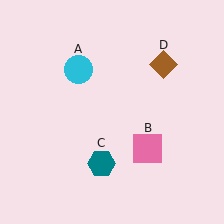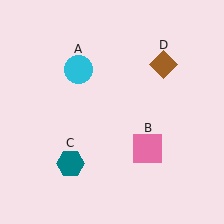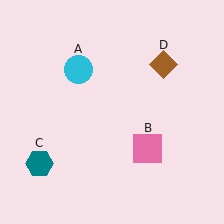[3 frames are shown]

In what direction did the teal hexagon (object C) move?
The teal hexagon (object C) moved left.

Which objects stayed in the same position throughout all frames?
Cyan circle (object A) and pink square (object B) and brown diamond (object D) remained stationary.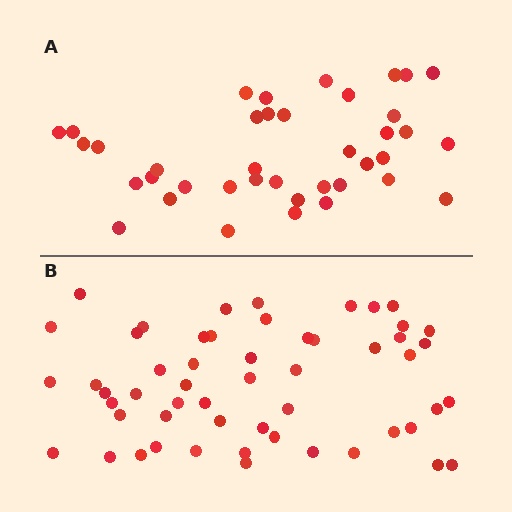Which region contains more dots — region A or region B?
Region B (the bottom region) has more dots.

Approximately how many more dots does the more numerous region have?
Region B has approximately 15 more dots than region A.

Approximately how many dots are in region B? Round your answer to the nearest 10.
About 50 dots. (The exact count is 54, which rounds to 50.)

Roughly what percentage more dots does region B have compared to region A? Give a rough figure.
About 40% more.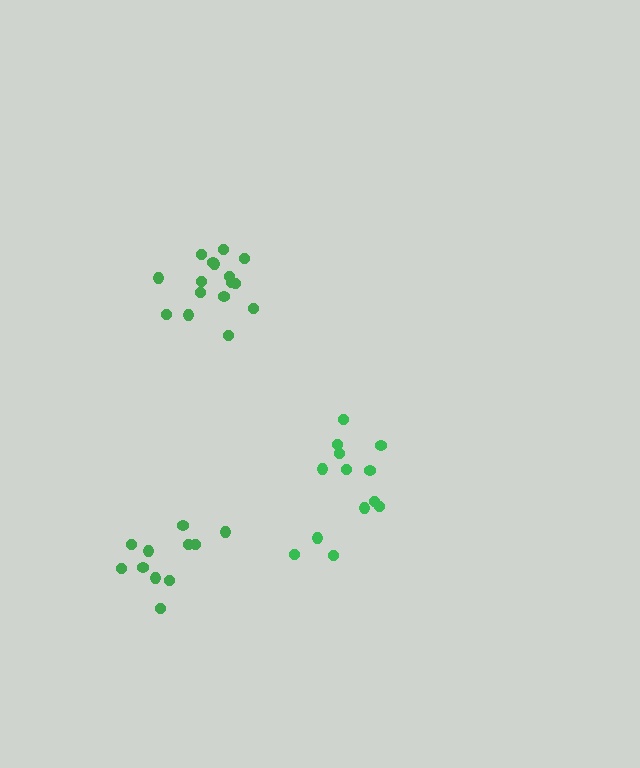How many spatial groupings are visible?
There are 3 spatial groupings.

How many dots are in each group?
Group 1: 13 dots, Group 2: 11 dots, Group 3: 16 dots (40 total).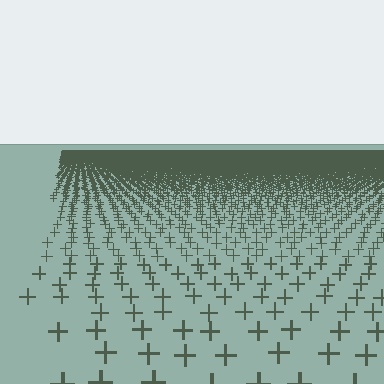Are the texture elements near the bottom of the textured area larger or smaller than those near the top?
Larger. Near the bottom, elements are closer to the viewer and appear at a bigger on-screen size.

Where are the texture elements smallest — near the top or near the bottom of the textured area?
Near the top.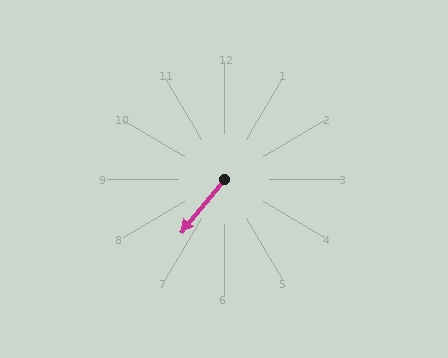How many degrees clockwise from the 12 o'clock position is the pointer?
Approximately 219 degrees.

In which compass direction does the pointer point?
Southwest.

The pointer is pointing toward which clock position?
Roughly 7 o'clock.